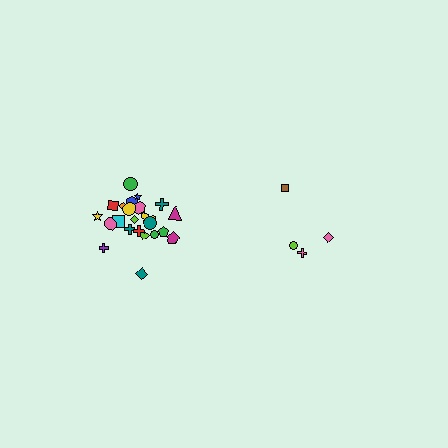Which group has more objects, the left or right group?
The left group.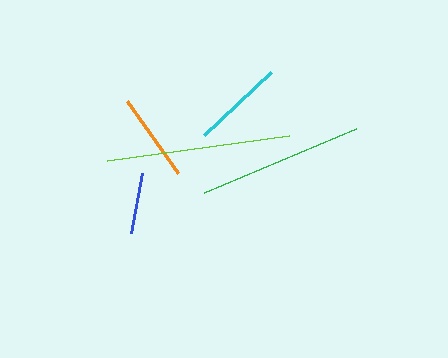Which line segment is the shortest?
The blue line is the shortest at approximately 61 pixels.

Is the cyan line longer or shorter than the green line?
The green line is longer than the cyan line.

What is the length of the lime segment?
The lime segment is approximately 183 pixels long.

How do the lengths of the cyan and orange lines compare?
The cyan and orange lines are approximately the same length.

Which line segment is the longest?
The lime line is the longest at approximately 183 pixels.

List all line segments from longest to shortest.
From longest to shortest: lime, green, cyan, orange, blue.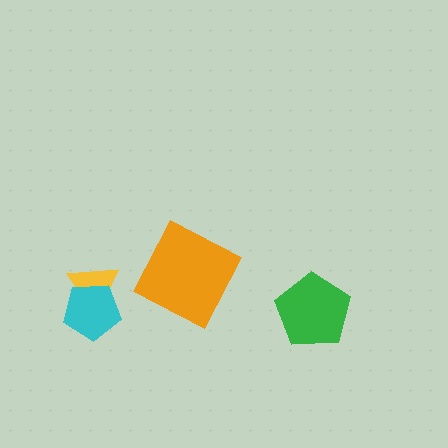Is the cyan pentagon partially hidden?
No, no other shape covers it.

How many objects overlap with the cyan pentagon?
1 object overlaps with the cyan pentagon.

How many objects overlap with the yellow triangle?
1 object overlaps with the yellow triangle.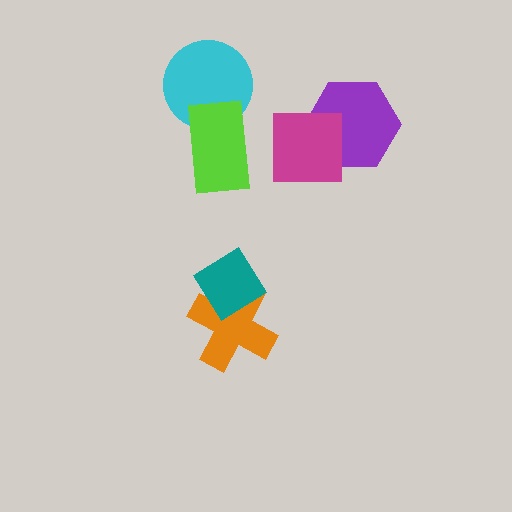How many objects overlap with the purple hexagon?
1 object overlaps with the purple hexagon.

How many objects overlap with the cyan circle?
1 object overlaps with the cyan circle.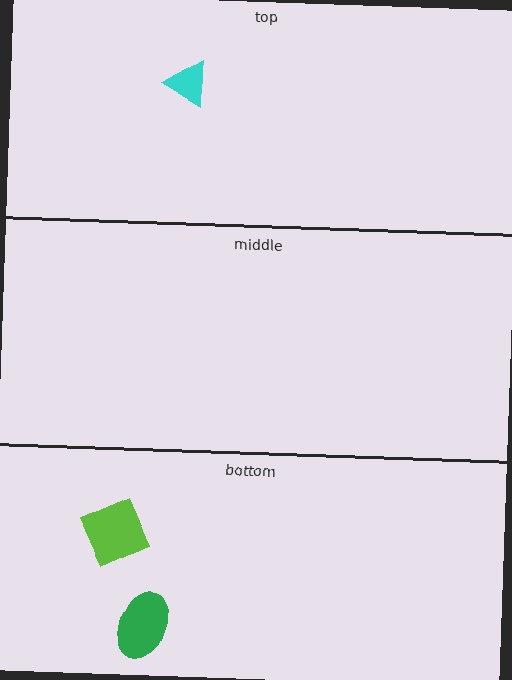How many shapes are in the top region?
1.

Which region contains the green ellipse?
The bottom region.